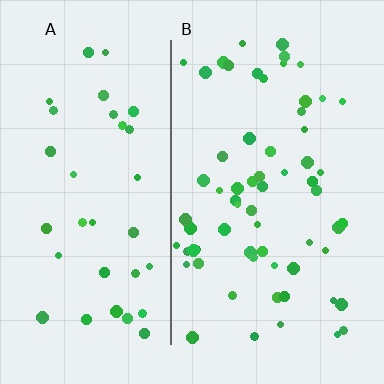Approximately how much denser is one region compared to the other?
Approximately 1.8× — region B over region A.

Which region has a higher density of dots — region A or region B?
B (the right).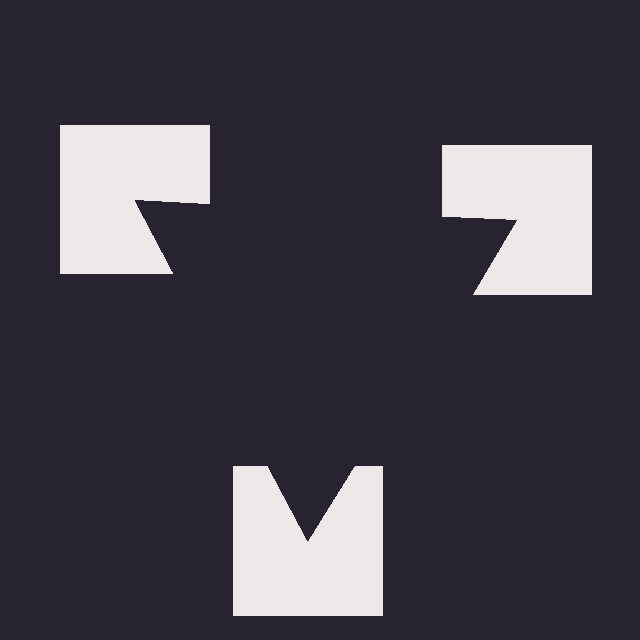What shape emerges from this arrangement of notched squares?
An illusory triangle — its edges are inferred from the aligned wedge cuts in the notched squares, not physically drawn.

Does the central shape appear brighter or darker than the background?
It typically appears slightly darker than the background, even though no actual brightness change is drawn.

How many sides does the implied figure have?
3 sides.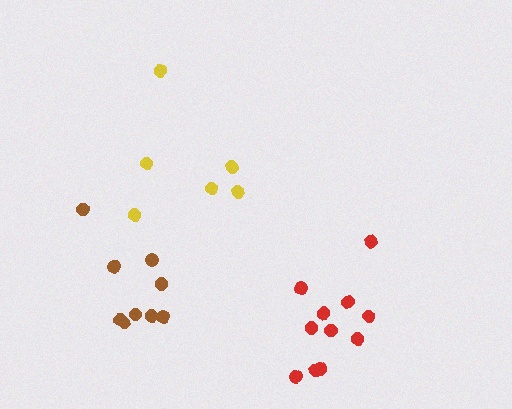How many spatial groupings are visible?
There are 3 spatial groupings.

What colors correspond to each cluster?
The clusters are colored: red, brown, yellow.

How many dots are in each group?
Group 1: 11 dots, Group 2: 9 dots, Group 3: 6 dots (26 total).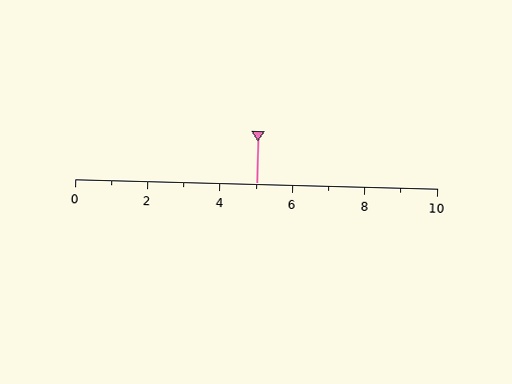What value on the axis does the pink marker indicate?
The marker indicates approximately 5.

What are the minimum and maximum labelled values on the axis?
The axis runs from 0 to 10.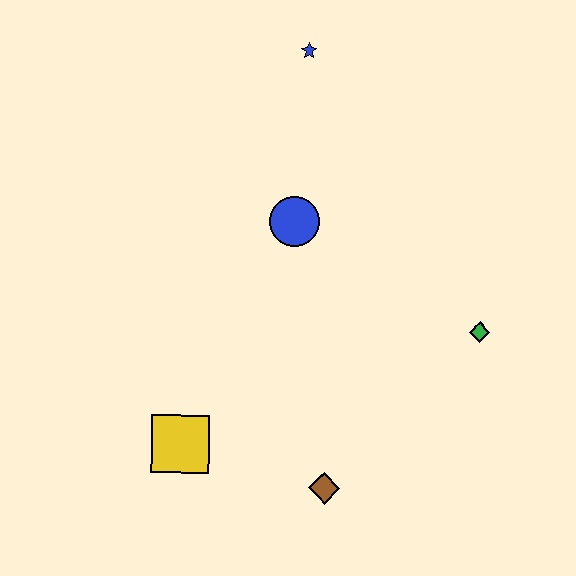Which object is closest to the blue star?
The blue circle is closest to the blue star.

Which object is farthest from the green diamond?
The blue star is farthest from the green diamond.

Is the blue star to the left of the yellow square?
No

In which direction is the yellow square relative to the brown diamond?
The yellow square is to the left of the brown diamond.